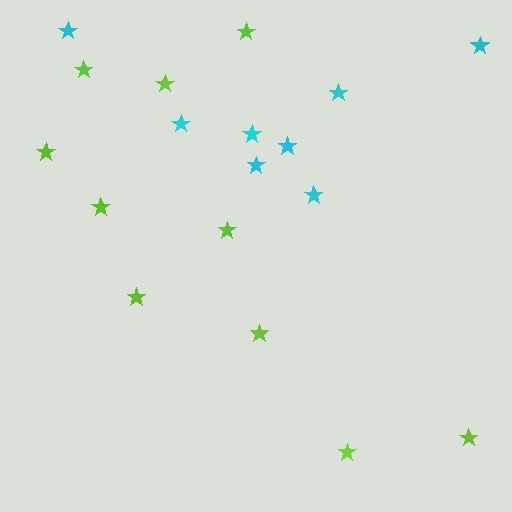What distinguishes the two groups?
There are 2 groups: one group of cyan stars (8) and one group of lime stars (10).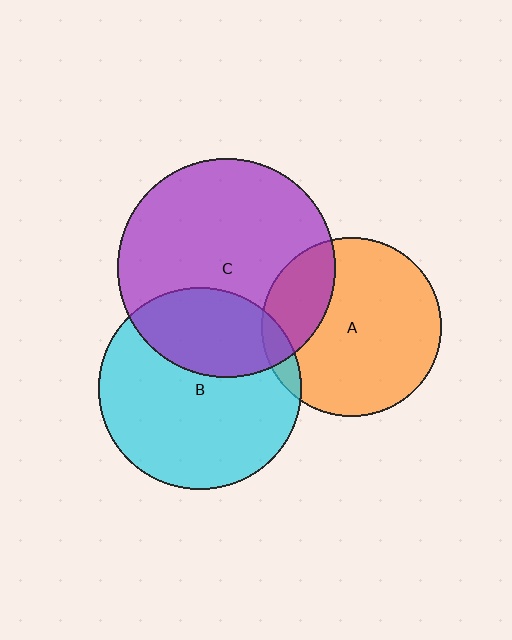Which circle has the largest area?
Circle C (purple).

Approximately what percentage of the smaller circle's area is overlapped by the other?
Approximately 5%.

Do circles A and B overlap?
Yes.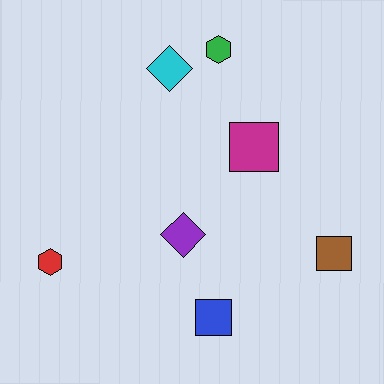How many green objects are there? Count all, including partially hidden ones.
There is 1 green object.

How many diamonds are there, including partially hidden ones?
There are 2 diamonds.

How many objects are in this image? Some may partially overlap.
There are 7 objects.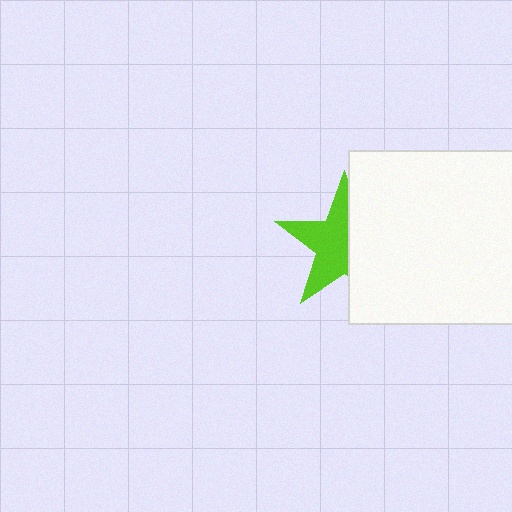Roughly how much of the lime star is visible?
About half of it is visible (roughly 55%).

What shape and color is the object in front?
The object in front is a white square.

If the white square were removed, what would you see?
You would see the complete lime star.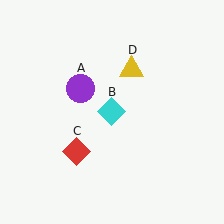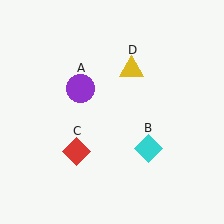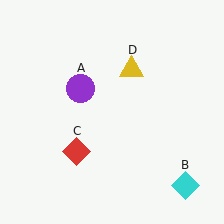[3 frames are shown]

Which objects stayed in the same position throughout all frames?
Purple circle (object A) and red diamond (object C) and yellow triangle (object D) remained stationary.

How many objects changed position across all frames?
1 object changed position: cyan diamond (object B).